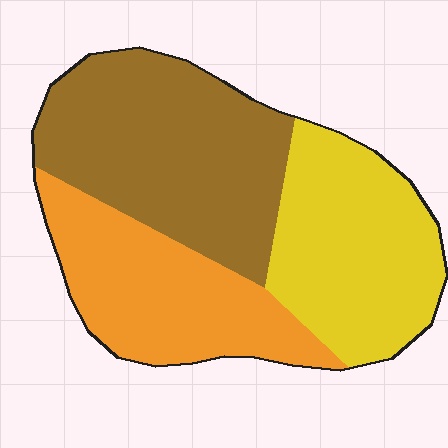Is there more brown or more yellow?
Brown.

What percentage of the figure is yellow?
Yellow covers roughly 30% of the figure.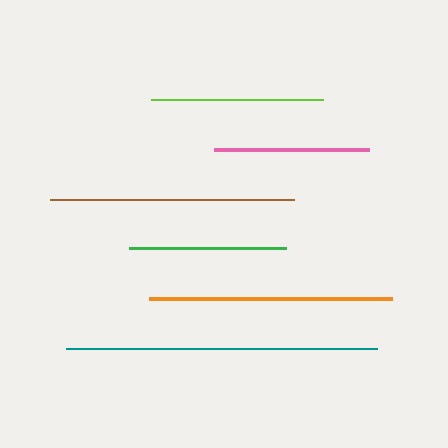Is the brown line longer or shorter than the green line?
The brown line is longer than the green line.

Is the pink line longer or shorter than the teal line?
The teal line is longer than the pink line.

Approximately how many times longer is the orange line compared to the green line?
The orange line is approximately 1.5 times the length of the green line.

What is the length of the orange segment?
The orange segment is approximately 243 pixels long.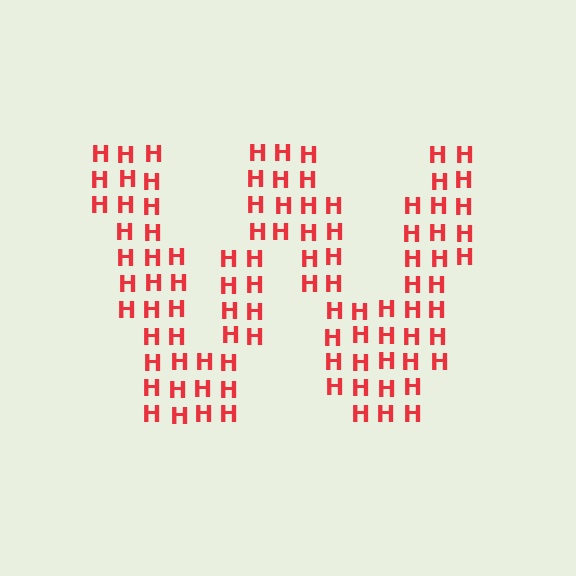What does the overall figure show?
The overall figure shows the letter W.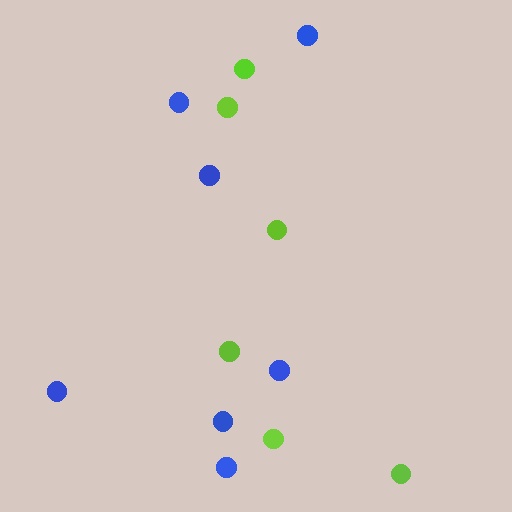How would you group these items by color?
There are 2 groups: one group of blue circles (7) and one group of lime circles (6).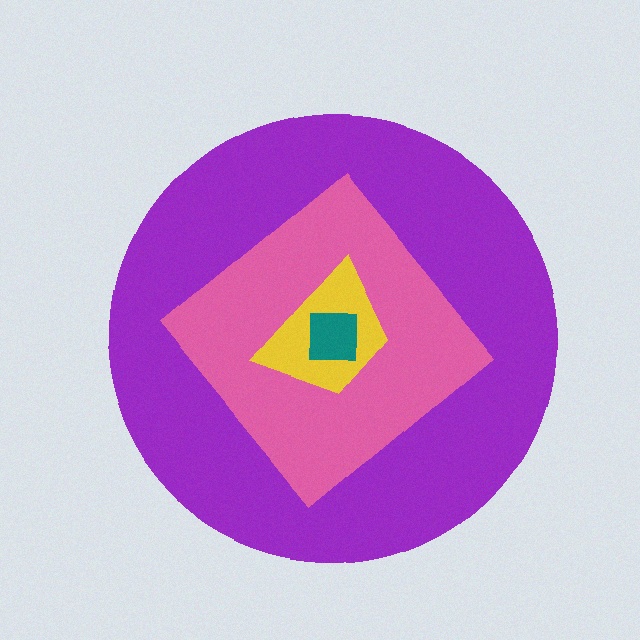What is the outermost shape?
The purple circle.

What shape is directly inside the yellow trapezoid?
The teal square.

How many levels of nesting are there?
4.